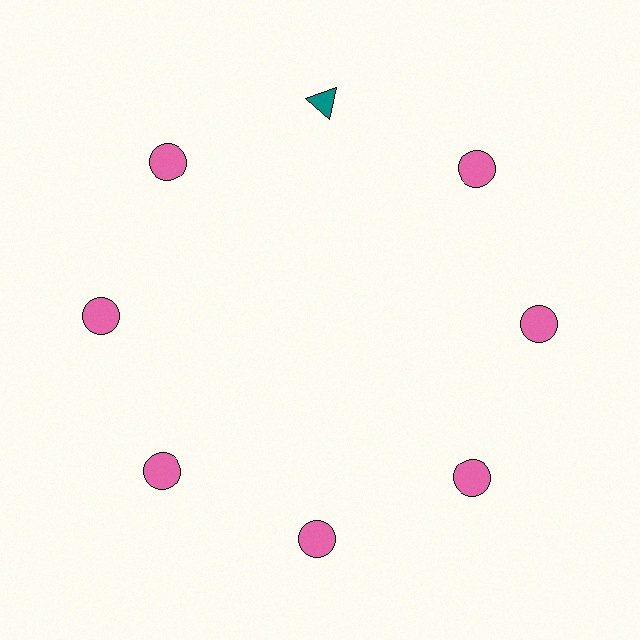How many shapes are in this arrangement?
There are 8 shapes arranged in a ring pattern.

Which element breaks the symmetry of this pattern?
The teal triangle at roughly the 12 o'clock position breaks the symmetry. All other shapes are pink circles.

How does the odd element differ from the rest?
It differs in both color (teal instead of pink) and shape (triangle instead of circle).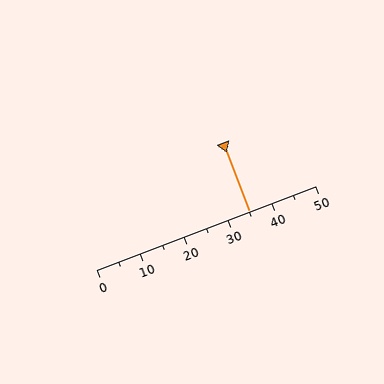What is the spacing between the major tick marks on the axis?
The major ticks are spaced 10 apart.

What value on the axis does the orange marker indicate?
The marker indicates approximately 35.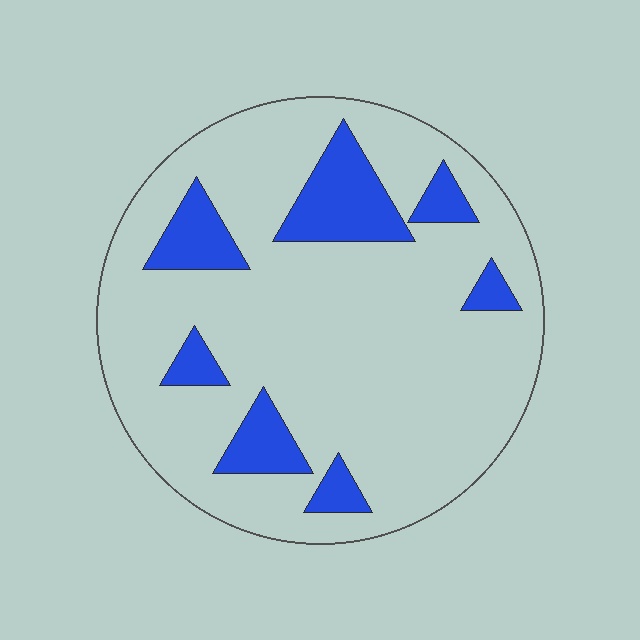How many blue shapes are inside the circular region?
7.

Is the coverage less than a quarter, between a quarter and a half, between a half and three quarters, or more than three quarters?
Less than a quarter.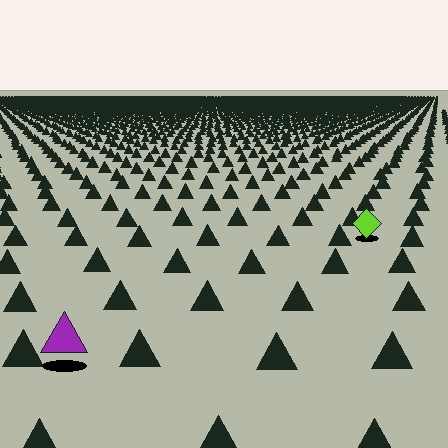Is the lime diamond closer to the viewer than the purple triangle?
No. The purple triangle is closer — you can tell from the texture gradient: the ground texture is coarser near it.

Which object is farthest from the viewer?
The lime diamond is farthest from the viewer. It appears smaller and the ground texture around it is denser.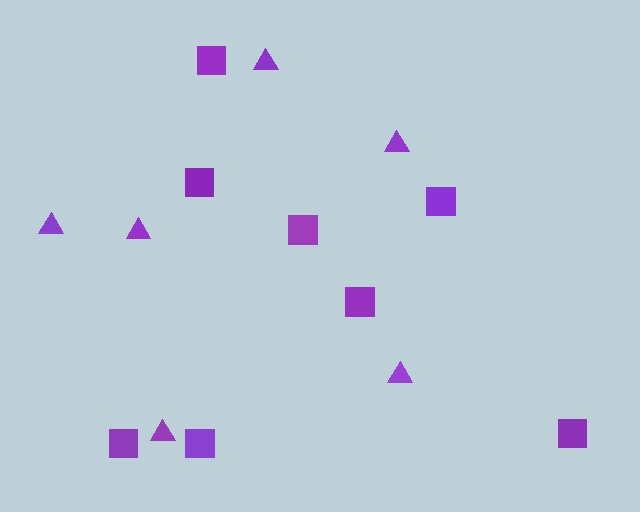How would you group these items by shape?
There are 2 groups: one group of triangles (6) and one group of squares (8).